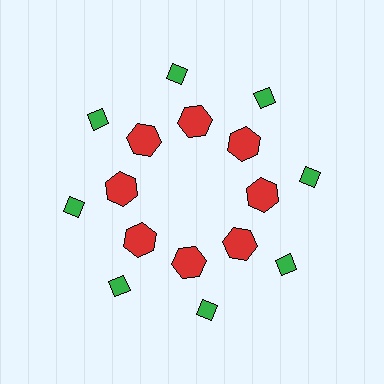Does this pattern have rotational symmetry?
Yes, this pattern has 8-fold rotational symmetry. It looks the same after rotating 45 degrees around the center.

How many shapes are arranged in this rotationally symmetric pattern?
There are 16 shapes, arranged in 8 groups of 2.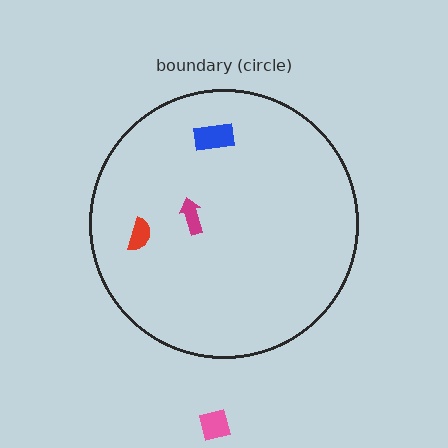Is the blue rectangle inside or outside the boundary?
Inside.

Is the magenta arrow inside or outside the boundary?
Inside.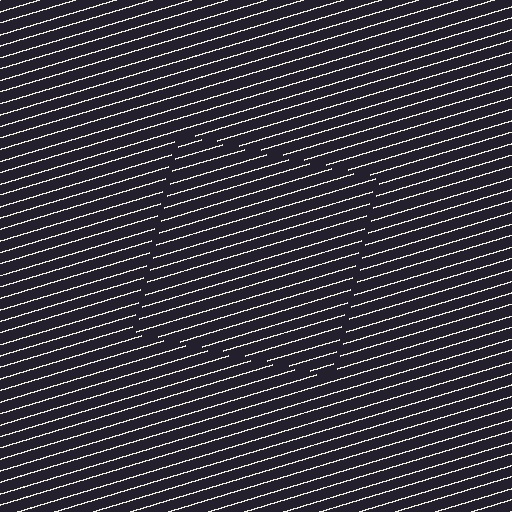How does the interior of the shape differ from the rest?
The interior of the shape contains the same grating, shifted by half a period — the contour is defined by the phase discontinuity where line-ends from the inner and outer gratings abut.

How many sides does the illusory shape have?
4 sides — the line-ends trace a square.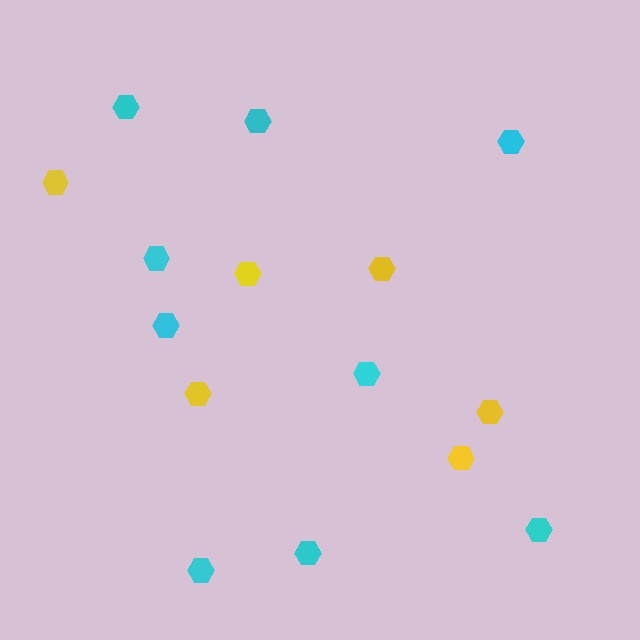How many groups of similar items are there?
There are 2 groups: one group of cyan hexagons (9) and one group of yellow hexagons (6).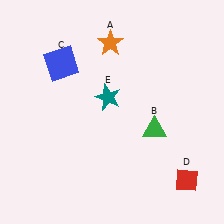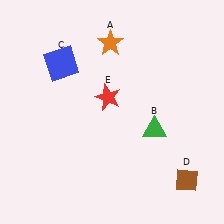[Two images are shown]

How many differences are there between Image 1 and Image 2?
There are 2 differences between the two images.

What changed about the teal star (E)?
In Image 1, E is teal. In Image 2, it changed to red.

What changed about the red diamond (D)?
In Image 1, D is red. In Image 2, it changed to brown.